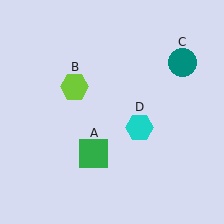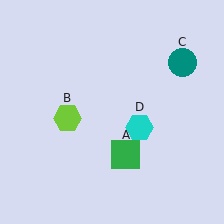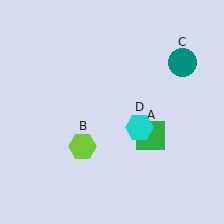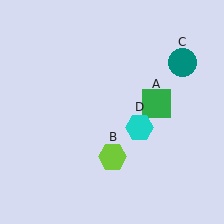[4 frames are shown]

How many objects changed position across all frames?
2 objects changed position: green square (object A), lime hexagon (object B).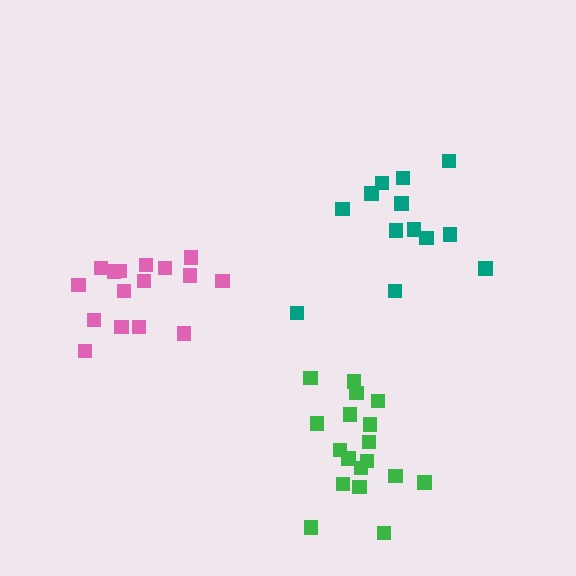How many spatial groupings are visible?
There are 3 spatial groupings.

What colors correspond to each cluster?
The clusters are colored: teal, green, pink.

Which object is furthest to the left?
The pink cluster is leftmost.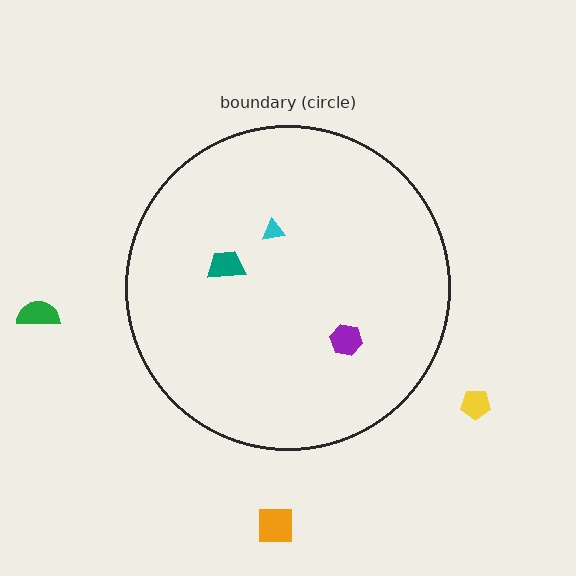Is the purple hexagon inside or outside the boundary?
Inside.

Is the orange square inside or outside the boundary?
Outside.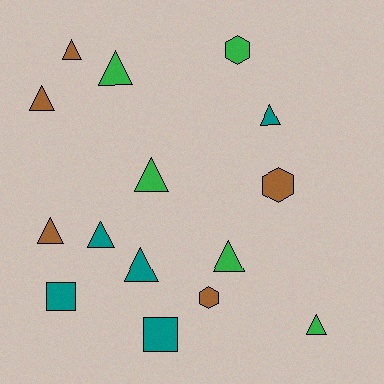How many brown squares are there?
There are no brown squares.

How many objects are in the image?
There are 15 objects.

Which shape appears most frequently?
Triangle, with 10 objects.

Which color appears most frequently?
Brown, with 5 objects.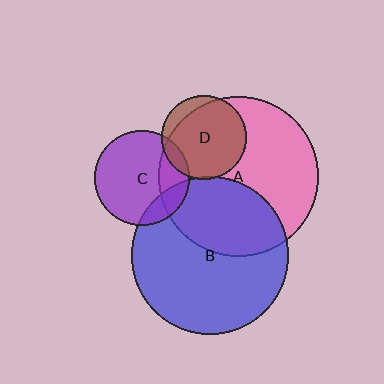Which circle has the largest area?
Circle A (pink).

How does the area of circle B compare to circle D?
Approximately 3.5 times.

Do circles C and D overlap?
Yes.